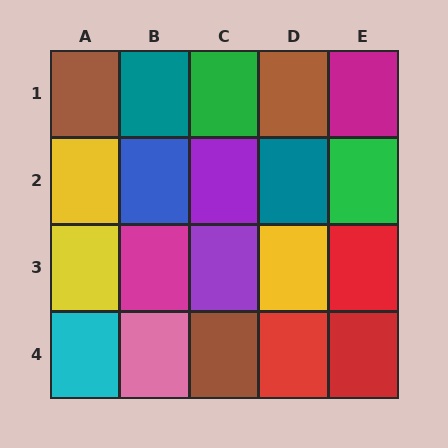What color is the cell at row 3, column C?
Purple.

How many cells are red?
3 cells are red.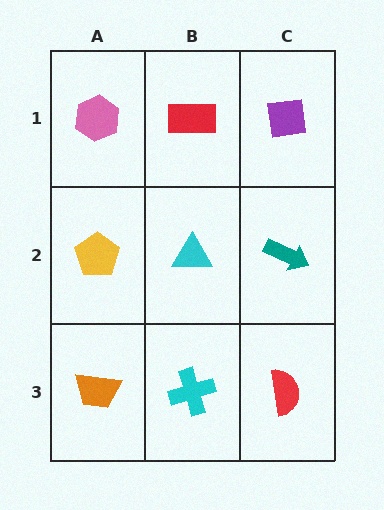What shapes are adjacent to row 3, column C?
A teal arrow (row 2, column C), a cyan cross (row 3, column B).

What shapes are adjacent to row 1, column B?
A cyan triangle (row 2, column B), a pink hexagon (row 1, column A), a purple square (row 1, column C).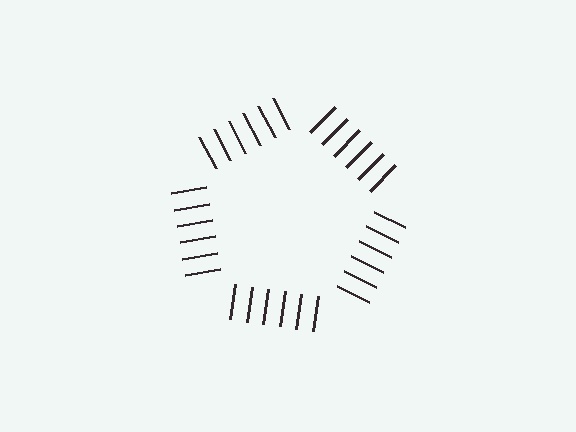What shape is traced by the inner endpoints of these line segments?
An illusory pentagon — the line segments terminate on its edges but no continuous stroke is drawn.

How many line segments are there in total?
30 — 6 along each of the 5 edges.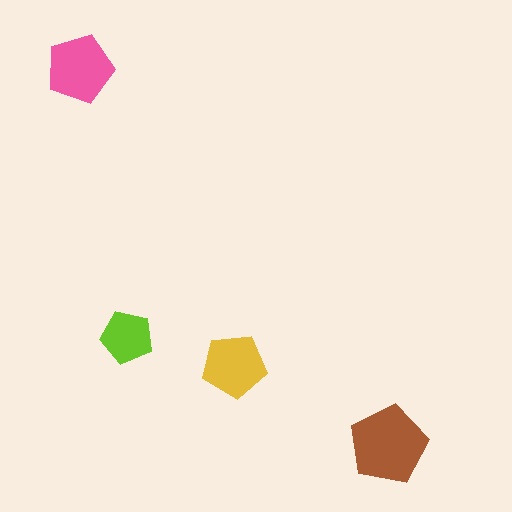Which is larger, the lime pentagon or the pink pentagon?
The pink one.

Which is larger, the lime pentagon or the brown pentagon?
The brown one.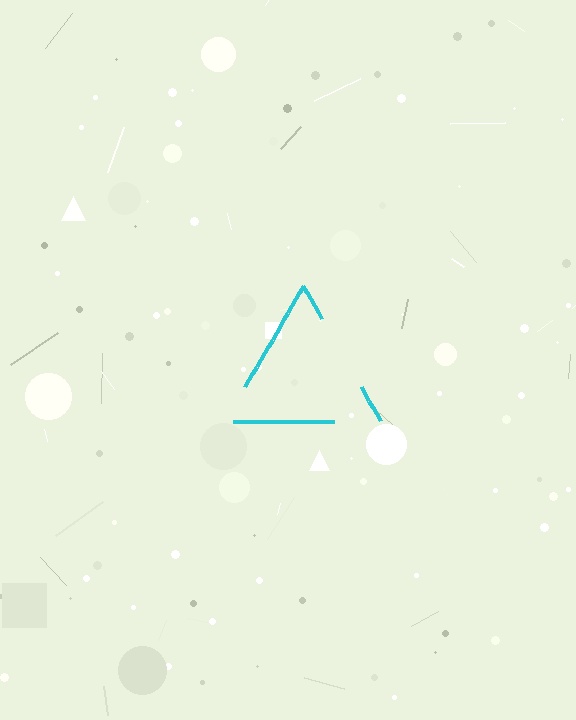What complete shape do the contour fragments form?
The contour fragments form a triangle.